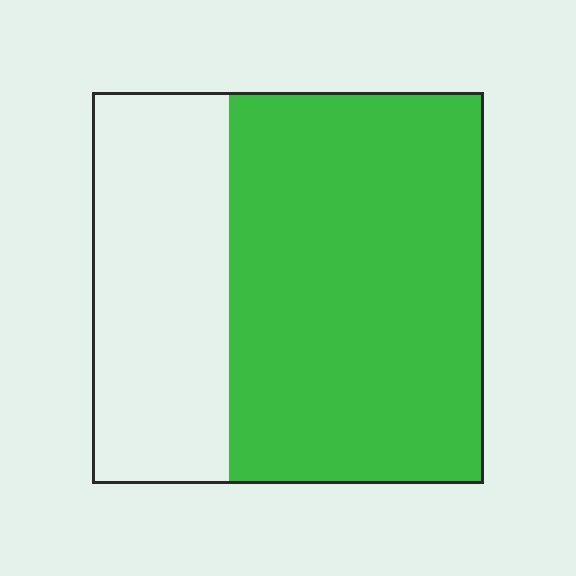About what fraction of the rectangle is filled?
About two thirds (2/3).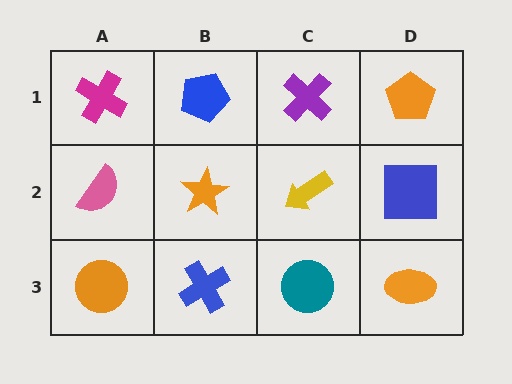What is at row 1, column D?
An orange pentagon.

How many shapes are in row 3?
4 shapes.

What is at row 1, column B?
A blue pentagon.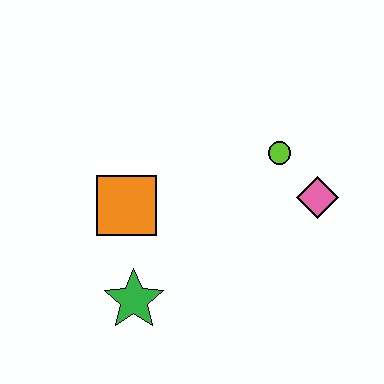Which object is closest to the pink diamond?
The lime circle is closest to the pink diamond.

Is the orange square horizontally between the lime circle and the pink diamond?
No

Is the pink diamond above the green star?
Yes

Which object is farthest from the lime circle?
The green star is farthest from the lime circle.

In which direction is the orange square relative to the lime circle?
The orange square is to the left of the lime circle.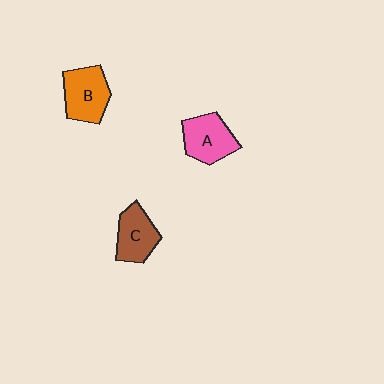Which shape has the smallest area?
Shape C (brown).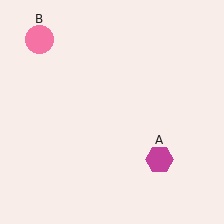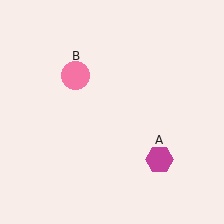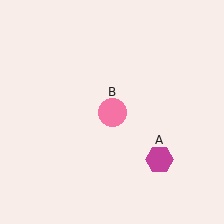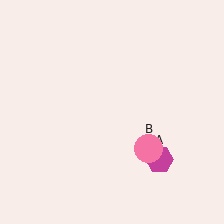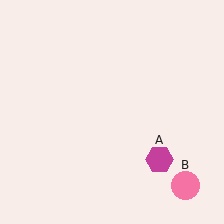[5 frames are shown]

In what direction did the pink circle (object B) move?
The pink circle (object B) moved down and to the right.